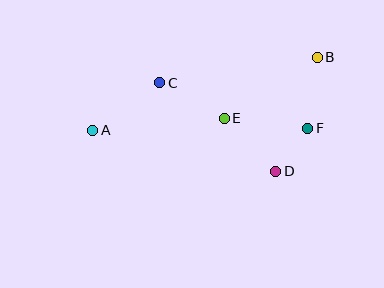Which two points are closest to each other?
Points D and F are closest to each other.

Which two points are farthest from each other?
Points A and B are farthest from each other.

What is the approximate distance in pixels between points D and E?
The distance between D and E is approximately 74 pixels.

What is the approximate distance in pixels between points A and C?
The distance between A and C is approximately 82 pixels.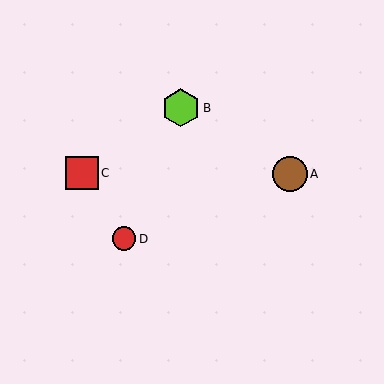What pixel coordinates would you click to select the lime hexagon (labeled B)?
Click at (181, 108) to select the lime hexagon B.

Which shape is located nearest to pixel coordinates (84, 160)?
The red square (labeled C) at (82, 173) is nearest to that location.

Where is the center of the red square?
The center of the red square is at (82, 173).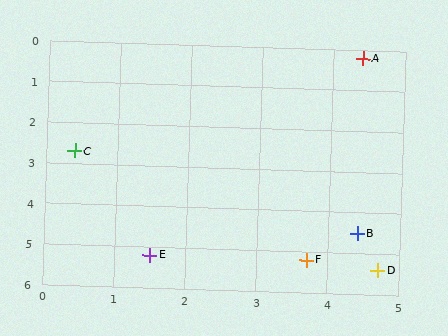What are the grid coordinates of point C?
Point C is at approximately (0.4, 2.7).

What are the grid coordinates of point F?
Point F is at approximately (3.7, 5.2).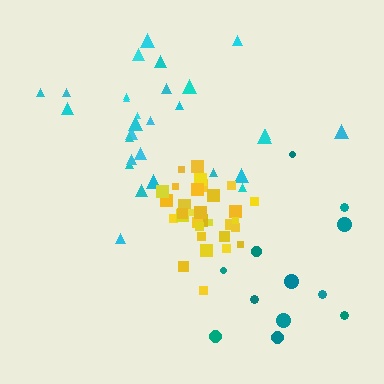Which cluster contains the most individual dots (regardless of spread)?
Yellow (33).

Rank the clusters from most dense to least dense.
yellow, cyan, teal.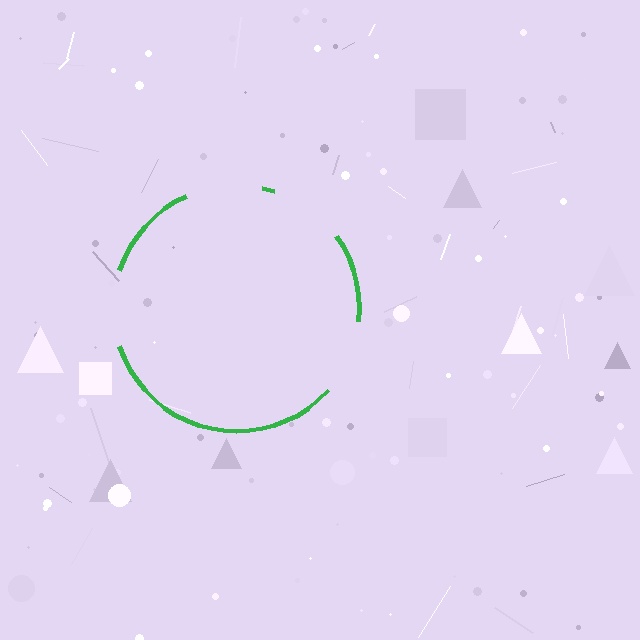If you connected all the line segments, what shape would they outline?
They would outline a circle.